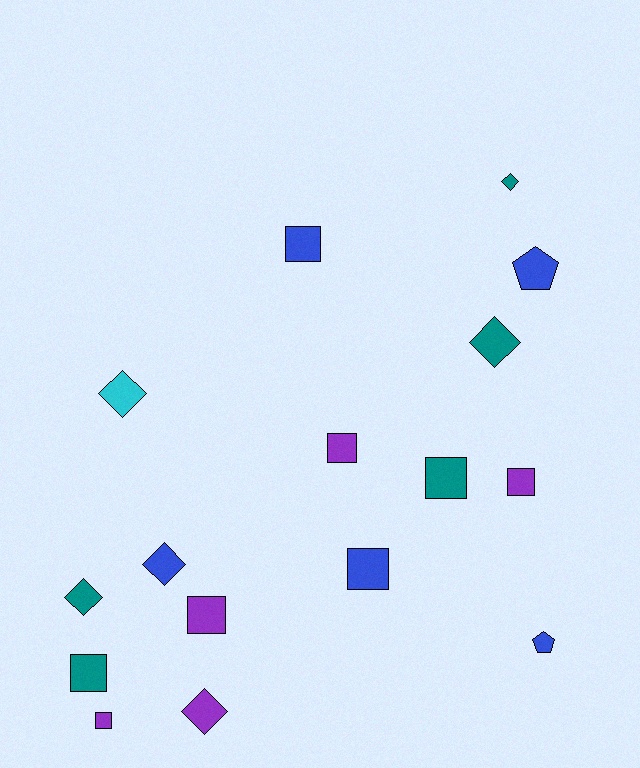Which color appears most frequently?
Teal, with 5 objects.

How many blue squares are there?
There are 2 blue squares.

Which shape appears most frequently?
Square, with 8 objects.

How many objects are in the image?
There are 16 objects.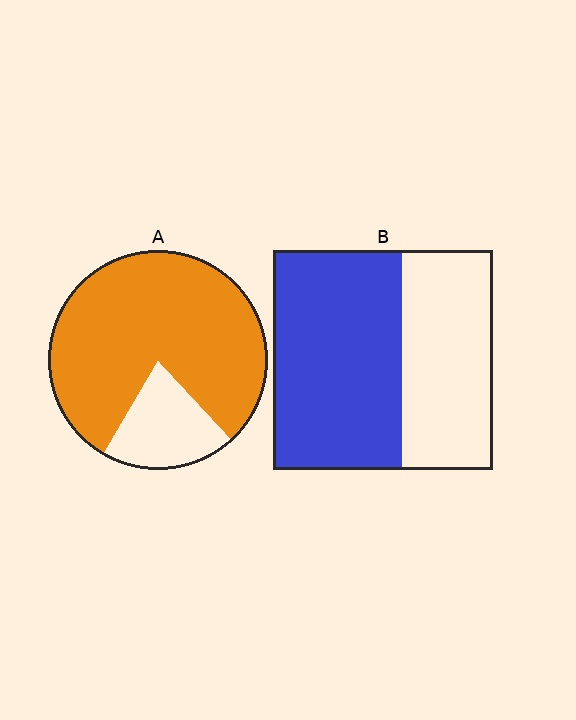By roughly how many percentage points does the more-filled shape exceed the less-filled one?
By roughly 20 percentage points (A over B).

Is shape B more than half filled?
Yes.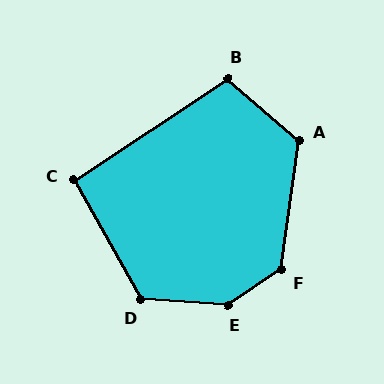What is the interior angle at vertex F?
Approximately 131 degrees (obtuse).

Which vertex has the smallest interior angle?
C, at approximately 94 degrees.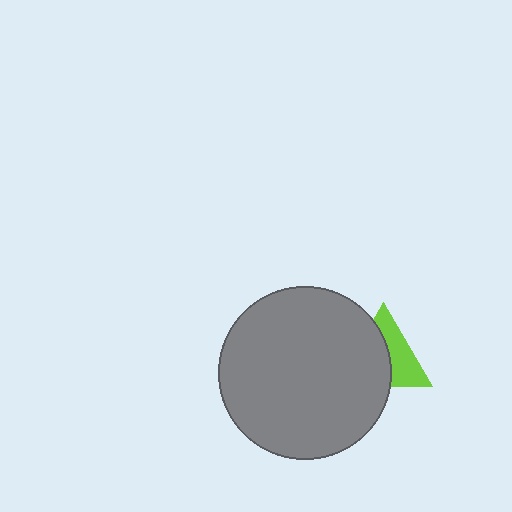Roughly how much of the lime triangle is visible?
About half of it is visible (roughly 47%).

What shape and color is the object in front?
The object in front is a gray circle.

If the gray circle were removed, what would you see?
You would see the complete lime triangle.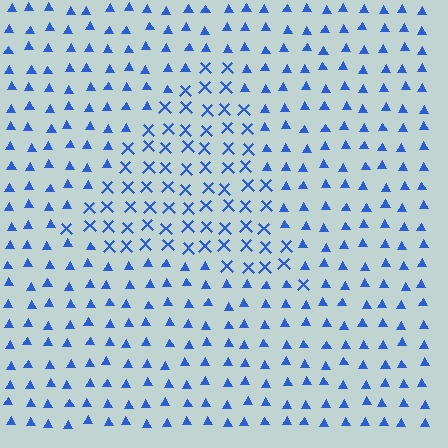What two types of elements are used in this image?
The image uses X marks inside the triangle region and triangles outside it.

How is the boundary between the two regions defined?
The boundary is defined by a change in element shape: X marks inside vs. triangles outside. All elements share the same color and spacing.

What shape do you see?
I see a triangle.